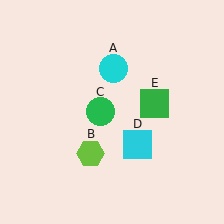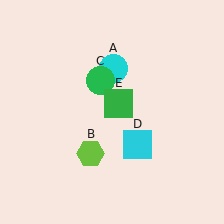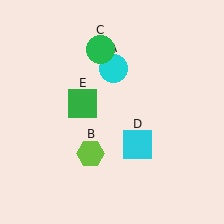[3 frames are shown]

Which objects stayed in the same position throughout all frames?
Cyan circle (object A) and lime hexagon (object B) and cyan square (object D) remained stationary.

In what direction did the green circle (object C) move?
The green circle (object C) moved up.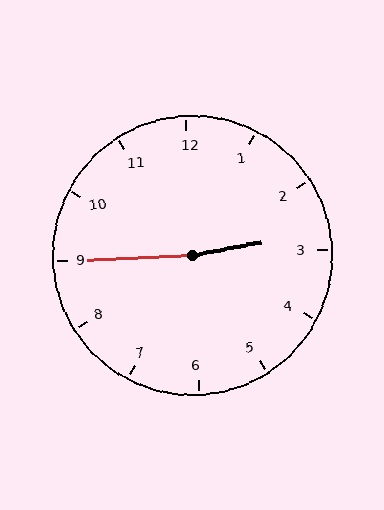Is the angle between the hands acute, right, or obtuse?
It is obtuse.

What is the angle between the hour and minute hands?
Approximately 172 degrees.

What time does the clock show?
2:45.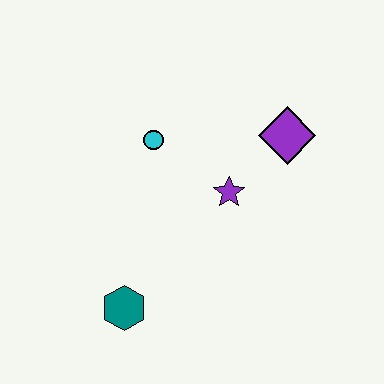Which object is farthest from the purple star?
The teal hexagon is farthest from the purple star.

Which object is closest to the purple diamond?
The purple star is closest to the purple diamond.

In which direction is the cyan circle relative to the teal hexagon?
The cyan circle is above the teal hexagon.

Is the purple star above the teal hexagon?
Yes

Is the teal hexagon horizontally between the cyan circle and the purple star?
No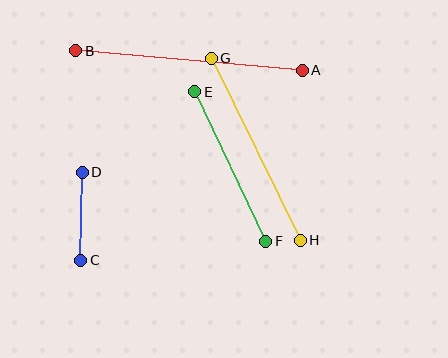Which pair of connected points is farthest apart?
Points A and B are farthest apart.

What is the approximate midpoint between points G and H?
The midpoint is at approximately (256, 149) pixels.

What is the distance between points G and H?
The distance is approximately 203 pixels.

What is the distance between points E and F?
The distance is approximately 166 pixels.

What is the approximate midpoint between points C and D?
The midpoint is at approximately (82, 216) pixels.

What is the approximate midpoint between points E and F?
The midpoint is at approximately (230, 167) pixels.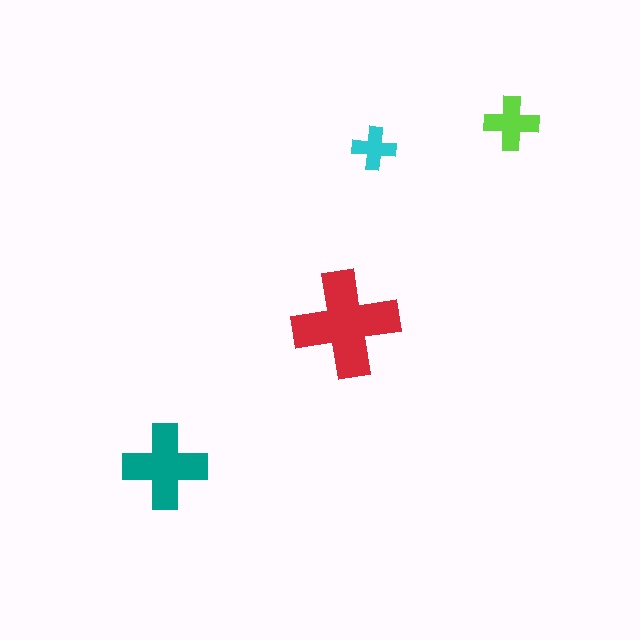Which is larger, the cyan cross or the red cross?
The red one.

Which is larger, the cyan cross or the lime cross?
The lime one.